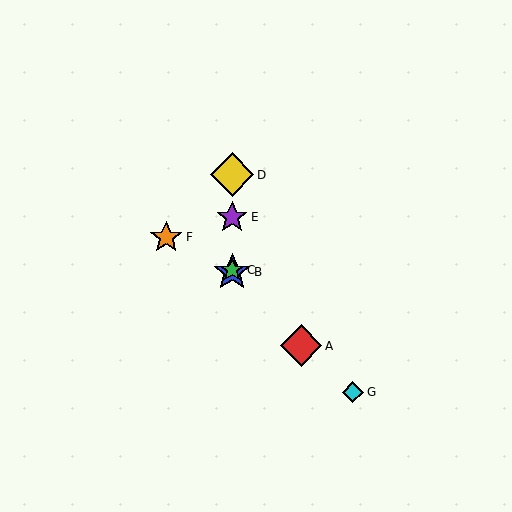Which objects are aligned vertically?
Objects B, C, D, E are aligned vertically.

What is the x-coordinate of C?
Object C is at x≈232.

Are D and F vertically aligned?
No, D is at x≈232 and F is at x≈166.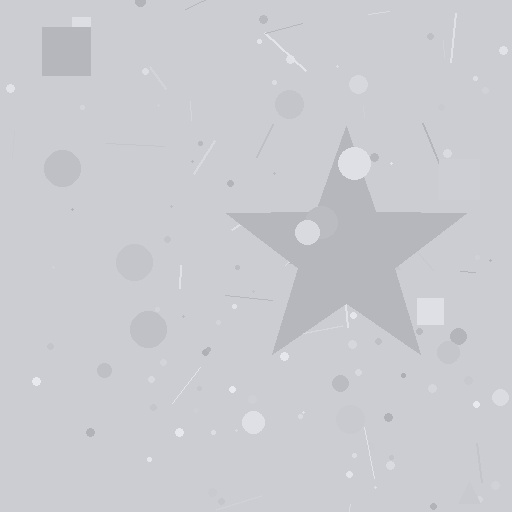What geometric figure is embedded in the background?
A star is embedded in the background.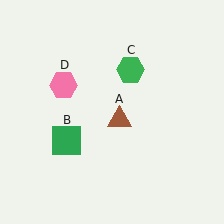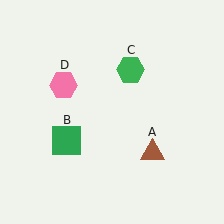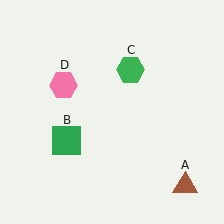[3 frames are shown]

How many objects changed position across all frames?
1 object changed position: brown triangle (object A).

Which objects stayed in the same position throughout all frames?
Green square (object B) and green hexagon (object C) and pink hexagon (object D) remained stationary.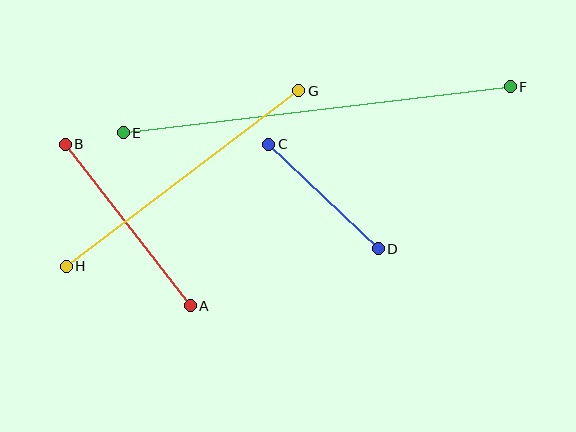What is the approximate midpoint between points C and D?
The midpoint is at approximately (324, 197) pixels.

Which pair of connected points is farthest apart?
Points E and F are farthest apart.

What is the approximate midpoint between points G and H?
The midpoint is at approximately (183, 178) pixels.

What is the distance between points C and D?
The distance is approximately 151 pixels.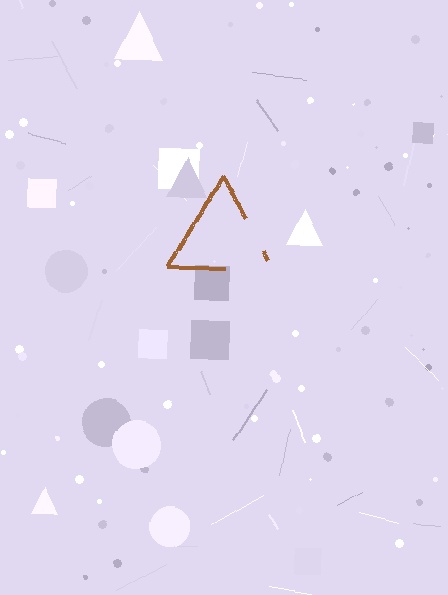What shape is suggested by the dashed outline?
The dashed outline suggests a triangle.